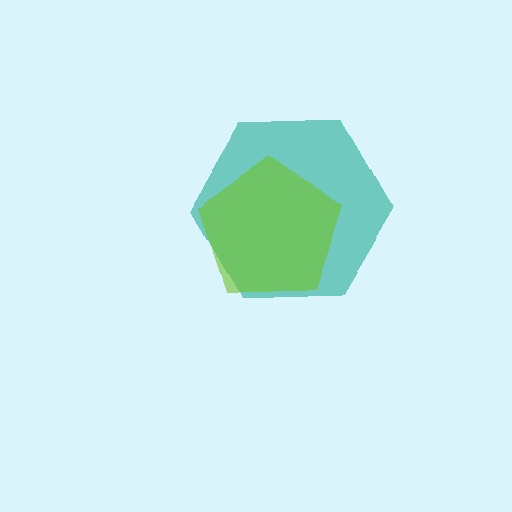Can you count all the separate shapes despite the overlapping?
Yes, there are 2 separate shapes.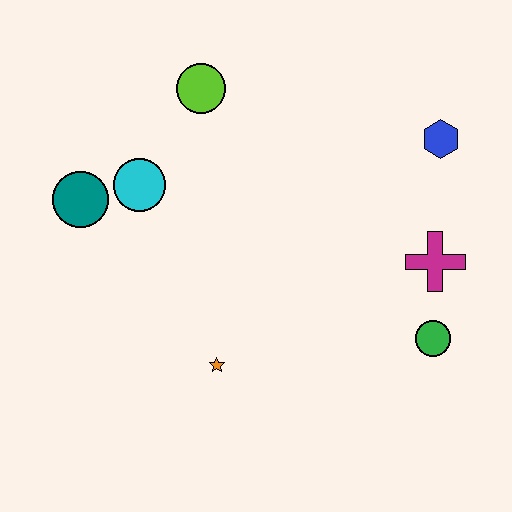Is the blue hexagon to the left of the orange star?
No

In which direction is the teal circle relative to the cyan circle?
The teal circle is to the left of the cyan circle.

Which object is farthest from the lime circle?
The green circle is farthest from the lime circle.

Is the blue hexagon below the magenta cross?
No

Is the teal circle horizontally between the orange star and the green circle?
No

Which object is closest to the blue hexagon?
The magenta cross is closest to the blue hexagon.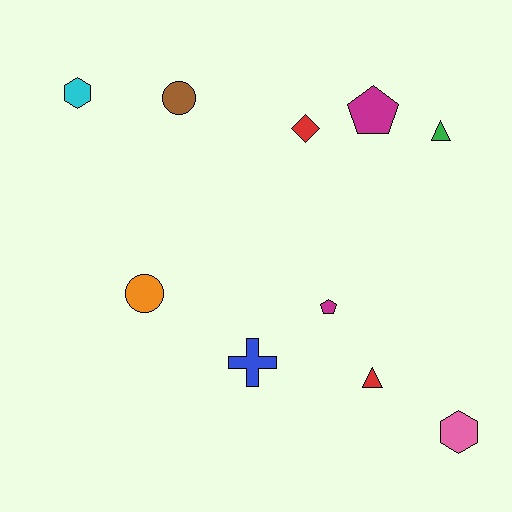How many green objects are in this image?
There is 1 green object.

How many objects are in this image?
There are 10 objects.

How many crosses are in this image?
There is 1 cross.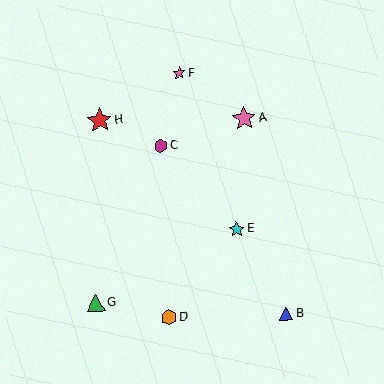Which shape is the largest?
The red star (labeled H) is the largest.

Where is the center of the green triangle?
The center of the green triangle is at (96, 303).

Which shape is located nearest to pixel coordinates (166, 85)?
The pink star (labeled F) at (179, 73) is nearest to that location.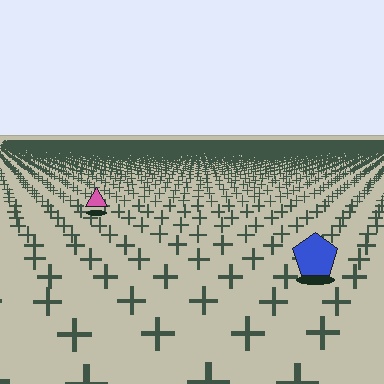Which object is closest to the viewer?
The blue pentagon is closest. The texture marks near it are larger and more spread out.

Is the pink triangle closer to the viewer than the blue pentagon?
No. The blue pentagon is closer — you can tell from the texture gradient: the ground texture is coarser near it.